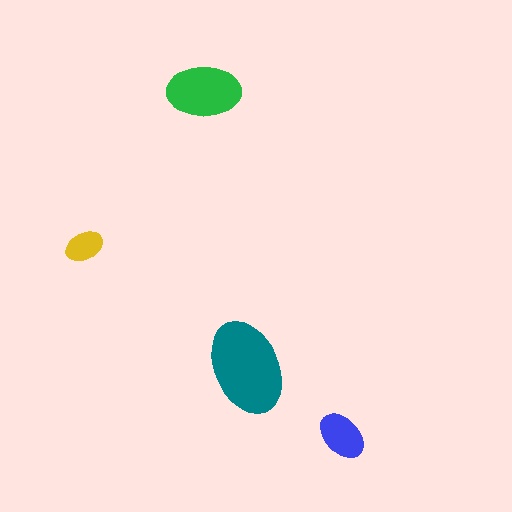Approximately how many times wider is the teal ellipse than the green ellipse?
About 1.5 times wider.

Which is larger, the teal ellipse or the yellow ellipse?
The teal one.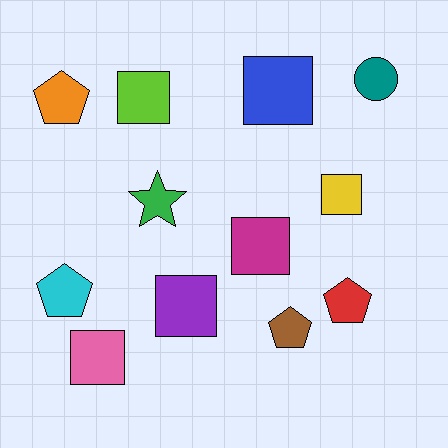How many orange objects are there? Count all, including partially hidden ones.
There is 1 orange object.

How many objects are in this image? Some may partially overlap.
There are 12 objects.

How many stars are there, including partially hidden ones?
There is 1 star.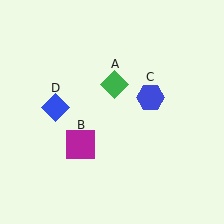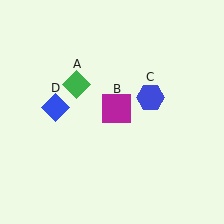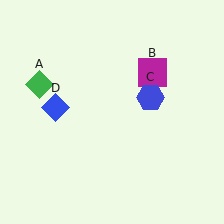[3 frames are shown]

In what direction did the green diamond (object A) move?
The green diamond (object A) moved left.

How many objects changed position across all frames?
2 objects changed position: green diamond (object A), magenta square (object B).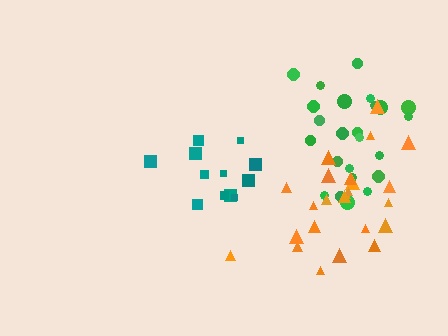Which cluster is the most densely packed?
Teal.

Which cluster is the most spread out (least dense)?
Orange.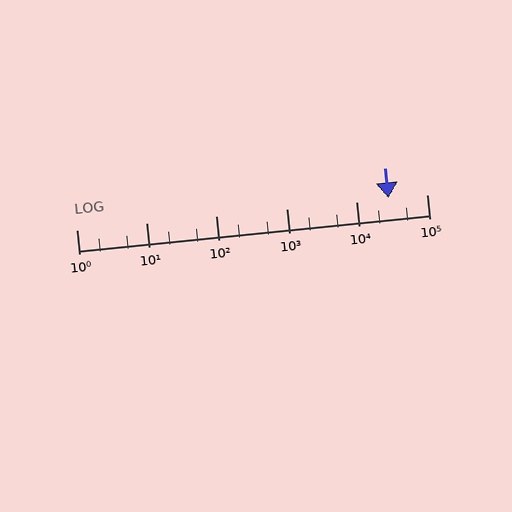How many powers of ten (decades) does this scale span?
The scale spans 5 decades, from 1 to 100000.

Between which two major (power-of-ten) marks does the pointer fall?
The pointer is between 10000 and 100000.